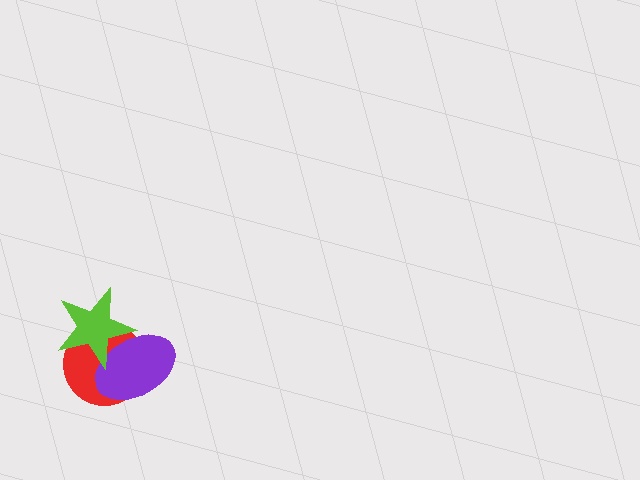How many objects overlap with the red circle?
2 objects overlap with the red circle.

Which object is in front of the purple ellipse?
The lime star is in front of the purple ellipse.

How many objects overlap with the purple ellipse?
2 objects overlap with the purple ellipse.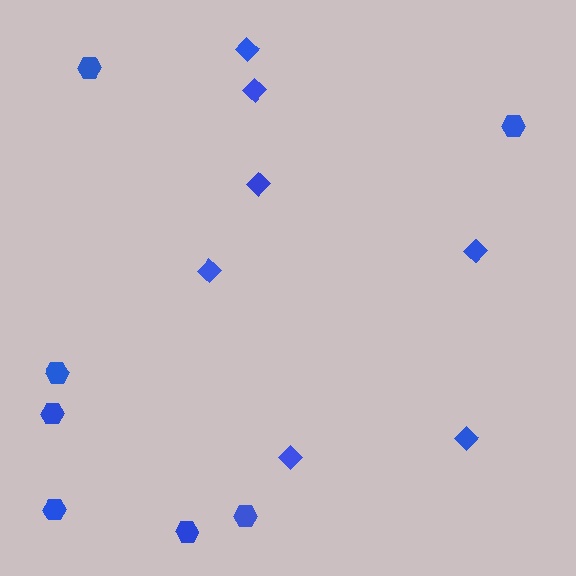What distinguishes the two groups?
There are 2 groups: one group of hexagons (7) and one group of diamonds (7).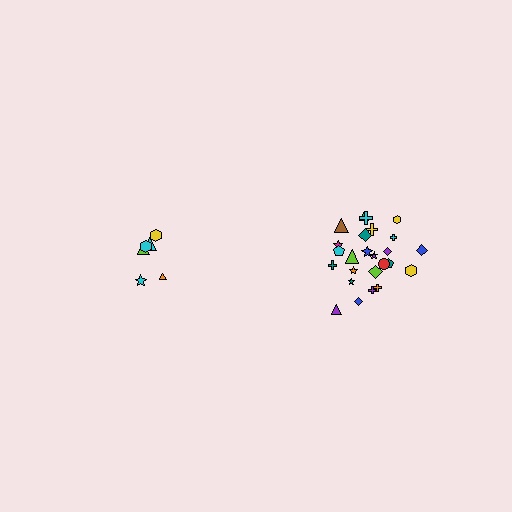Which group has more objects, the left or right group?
The right group.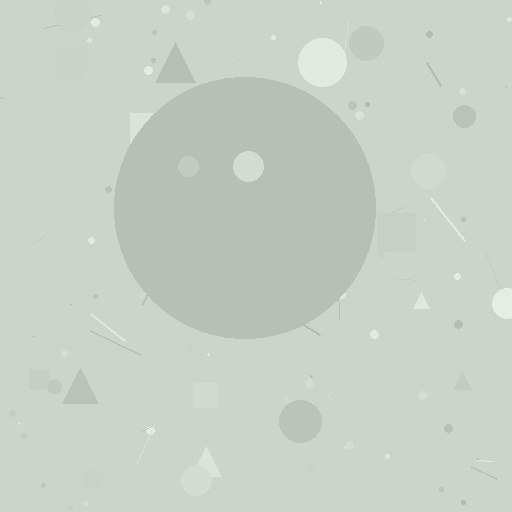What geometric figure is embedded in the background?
A circle is embedded in the background.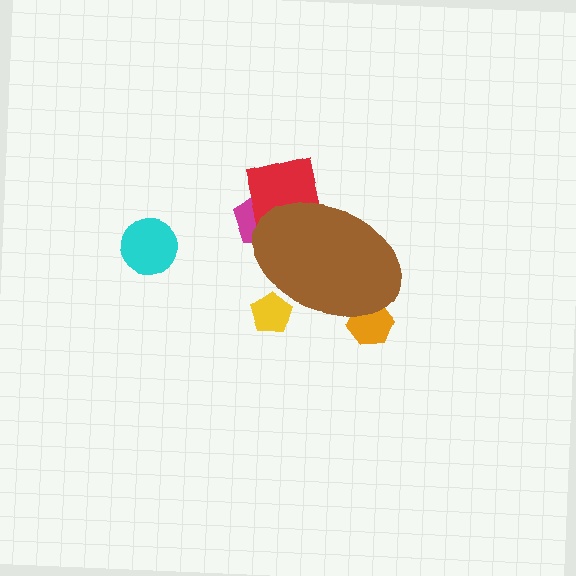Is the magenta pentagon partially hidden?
Yes, the magenta pentagon is partially hidden behind the brown ellipse.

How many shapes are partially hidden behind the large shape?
4 shapes are partially hidden.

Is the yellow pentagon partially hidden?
Yes, the yellow pentagon is partially hidden behind the brown ellipse.